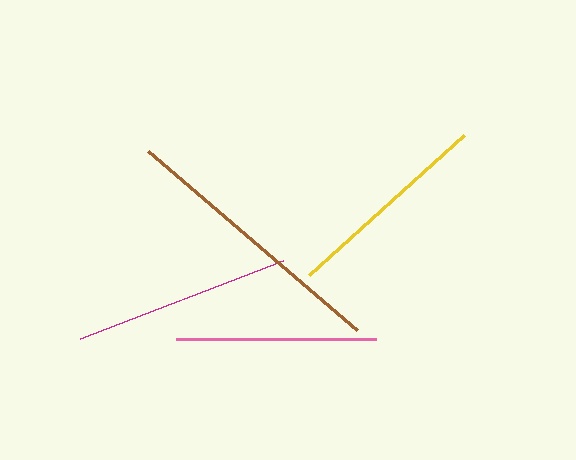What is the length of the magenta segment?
The magenta segment is approximately 217 pixels long.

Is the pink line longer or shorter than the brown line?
The brown line is longer than the pink line.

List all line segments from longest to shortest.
From longest to shortest: brown, magenta, yellow, pink.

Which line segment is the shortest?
The pink line is the shortest at approximately 200 pixels.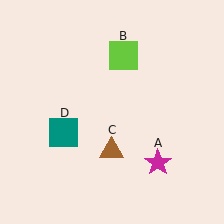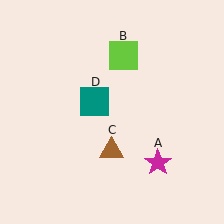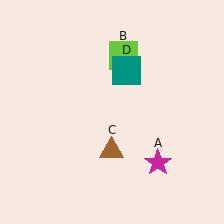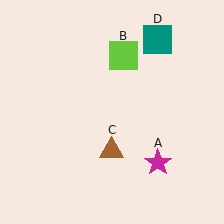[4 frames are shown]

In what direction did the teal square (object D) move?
The teal square (object D) moved up and to the right.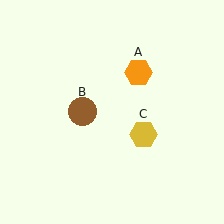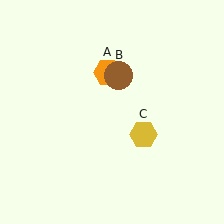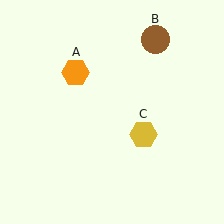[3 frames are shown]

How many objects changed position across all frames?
2 objects changed position: orange hexagon (object A), brown circle (object B).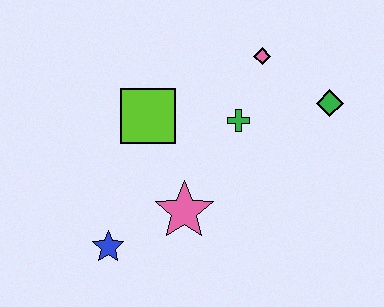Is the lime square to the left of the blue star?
No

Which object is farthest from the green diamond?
The blue star is farthest from the green diamond.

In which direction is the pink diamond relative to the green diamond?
The pink diamond is to the left of the green diamond.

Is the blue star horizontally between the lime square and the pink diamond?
No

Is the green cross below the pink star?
No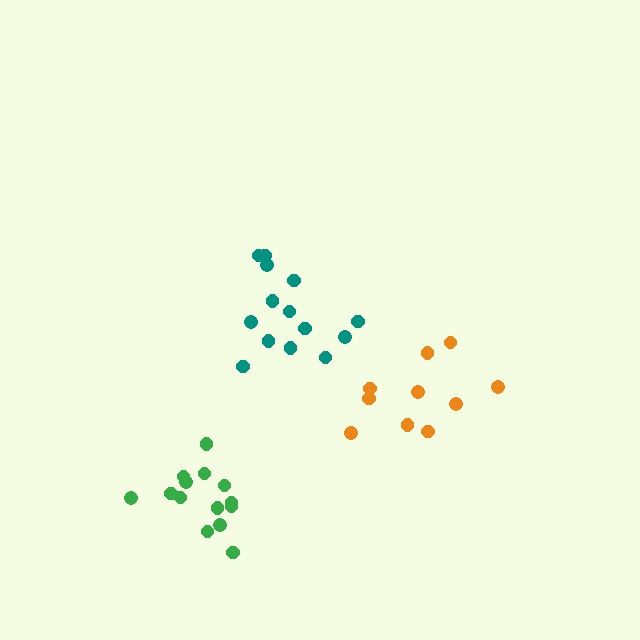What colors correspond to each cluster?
The clusters are colored: green, teal, orange.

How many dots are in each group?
Group 1: 14 dots, Group 2: 14 dots, Group 3: 10 dots (38 total).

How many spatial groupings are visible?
There are 3 spatial groupings.